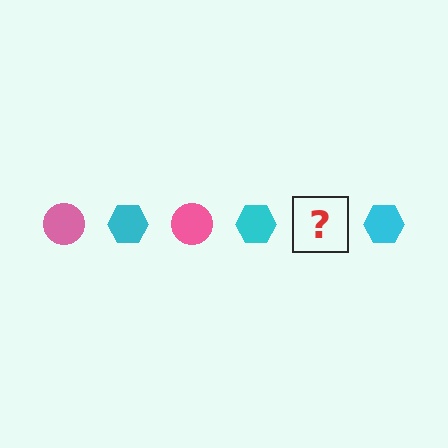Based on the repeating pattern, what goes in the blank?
The blank should be a pink circle.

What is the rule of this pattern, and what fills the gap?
The rule is that the pattern alternates between pink circle and cyan hexagon. The gap should be filled with a pink circle.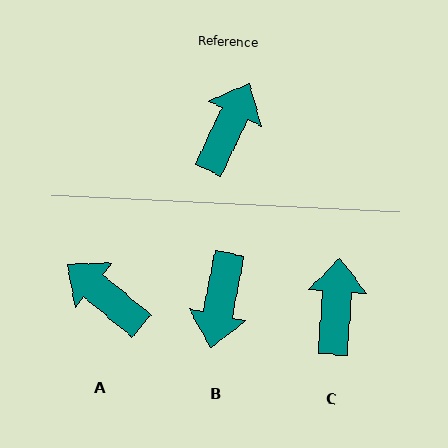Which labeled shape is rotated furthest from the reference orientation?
B, about 166 degrees away.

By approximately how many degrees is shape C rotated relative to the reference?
Approximately 21 degrees counter-clockwise.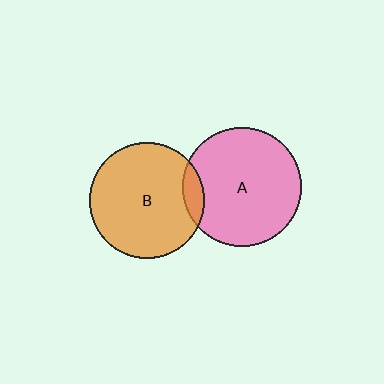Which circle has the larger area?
Circle A (pink).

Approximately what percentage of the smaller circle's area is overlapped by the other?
Approximately 10%.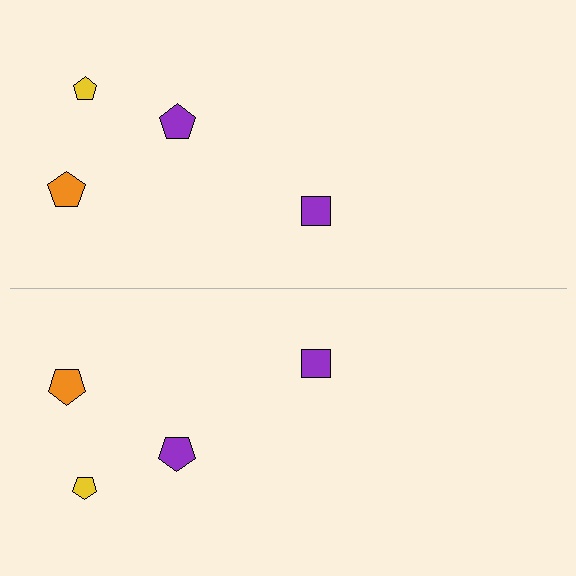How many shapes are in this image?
There are 8 shapes in this image.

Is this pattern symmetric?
Yes, this pattern has bilateral (reflection) symmetry.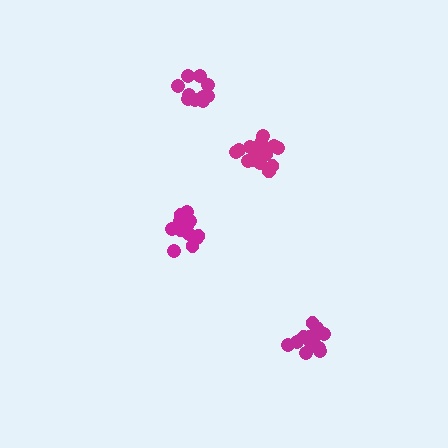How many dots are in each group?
Group 1: 17 dots, Group 2: 14 dots, Group 3: 11 dots, Group 4: 16 dots (58 total).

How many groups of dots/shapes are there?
There are 4 groups.